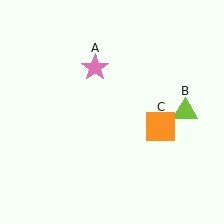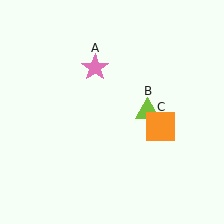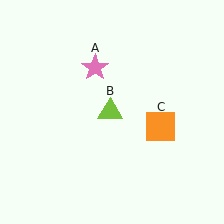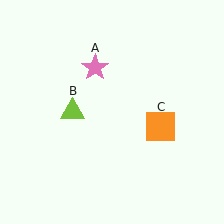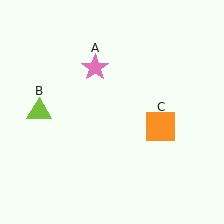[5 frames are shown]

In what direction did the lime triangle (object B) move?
The lime triangle (object B) moved left.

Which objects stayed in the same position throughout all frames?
Pink star (object A) and orange square (object C) remained stationary.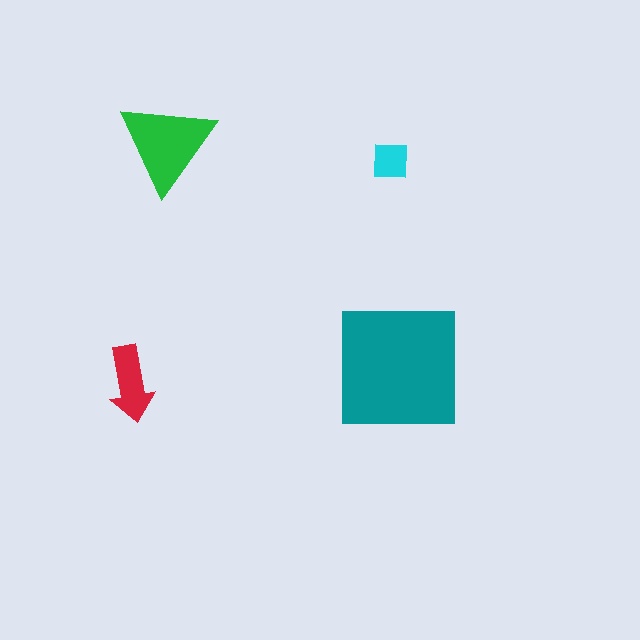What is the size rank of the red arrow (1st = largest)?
3rd.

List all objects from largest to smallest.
The teal square, the green triangle, the red arrow, the cyan square.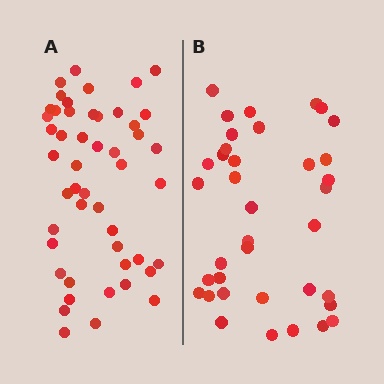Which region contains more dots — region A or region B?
Region A (the left region) has more dots.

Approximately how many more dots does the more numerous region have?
Region A has roughly 12 or so more dots than region B.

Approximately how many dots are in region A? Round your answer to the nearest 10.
About 50 dots. (The exact count is 49, which rounds to 50.)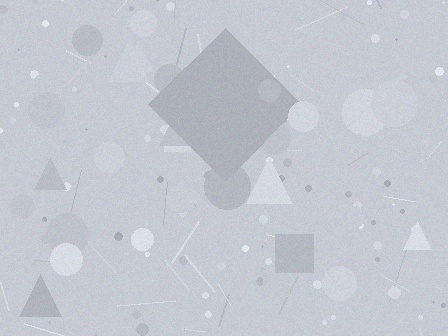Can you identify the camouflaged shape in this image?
The camouflaged shape is a diamond.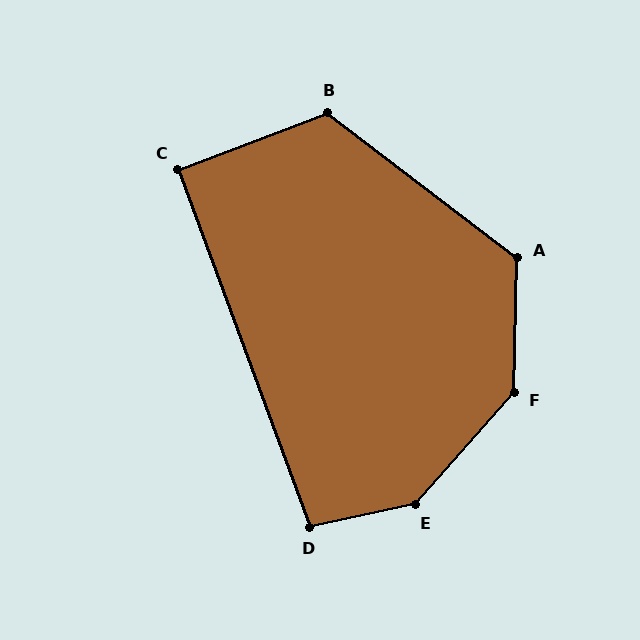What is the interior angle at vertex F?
Approximately 140 degrees (obtuse).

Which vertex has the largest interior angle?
E, at approximately 144 degrees.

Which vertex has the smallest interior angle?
C, at approximately 90 degrees.